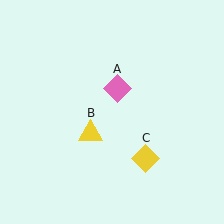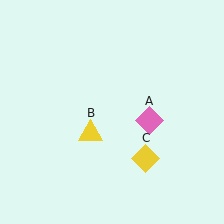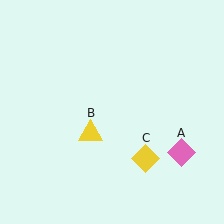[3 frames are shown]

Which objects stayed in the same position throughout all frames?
Yellow triangle (object B) and yellow diamond (object C) remained stationary.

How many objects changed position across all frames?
1 object changed position: pink diamond (object A).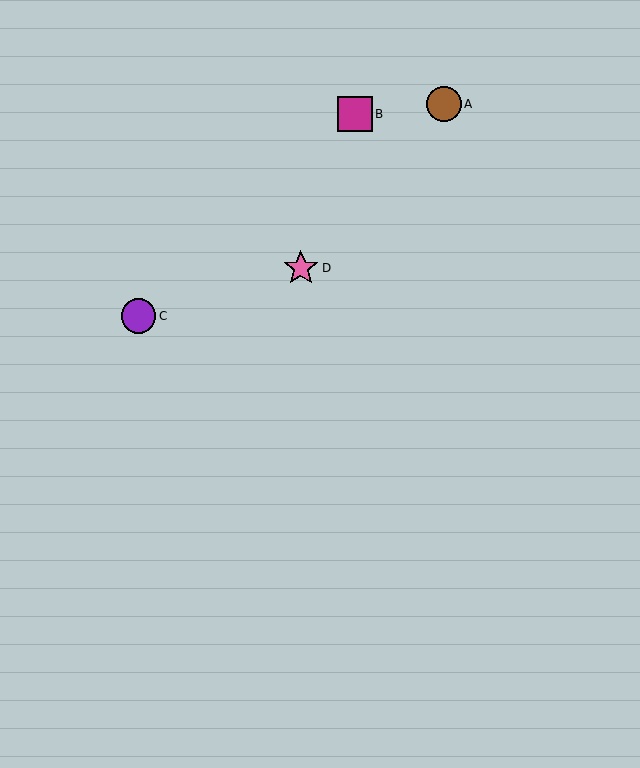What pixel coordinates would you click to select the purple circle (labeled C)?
Click at (138, 316) to select the purple circle C.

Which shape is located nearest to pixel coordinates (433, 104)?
The brown circle (labeled A) at (444, 104) is nearest to that location.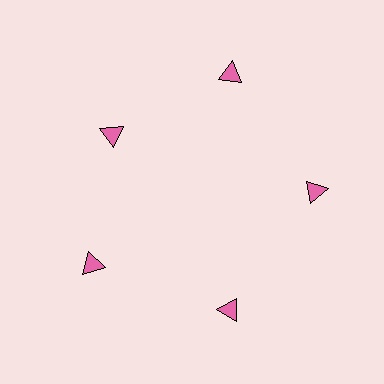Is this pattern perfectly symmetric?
No. The 5 pink triangles are arranged in a ring, but one element near the 10 o'clock position is pulled inward toward the center, breaking the 5-fold rotational symmetry.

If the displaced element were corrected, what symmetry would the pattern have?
It would have 5-fold rotational symmetry — the pattern would map onto itself every 72 degrees.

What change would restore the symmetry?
The symmetry would be restored by moving it outward, back onto the ring so that all 5 triangles sit at equal angles and equal distance from the center.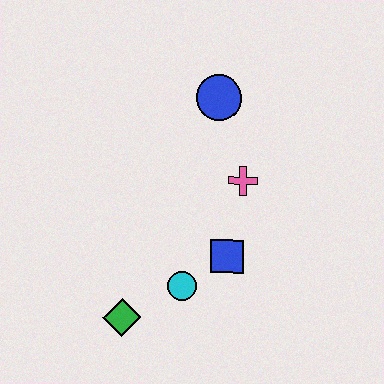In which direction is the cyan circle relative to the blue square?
The cyan circle is to the left of the blue square.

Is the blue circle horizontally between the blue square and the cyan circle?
Yes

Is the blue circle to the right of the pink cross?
No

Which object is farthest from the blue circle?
The green diamond is farthest from the blue circle.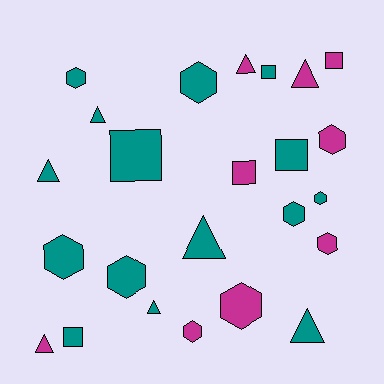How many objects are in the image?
There are 24 objects.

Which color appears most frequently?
Teal, with 15 objects.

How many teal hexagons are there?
There are 6 teal hexagons.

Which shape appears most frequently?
Hexagon, with 10 objects.